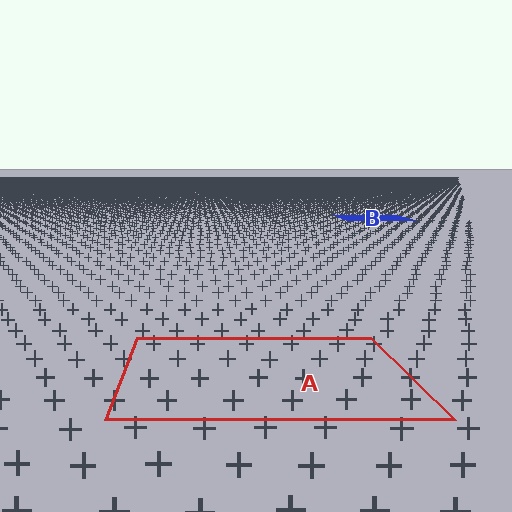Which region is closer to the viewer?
Region A is closer. The texture elements there are larger and more spread out.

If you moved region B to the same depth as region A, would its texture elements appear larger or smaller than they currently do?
They would appear larger. At a closer depth, the same texture elements are projected at a bigger on-screen size.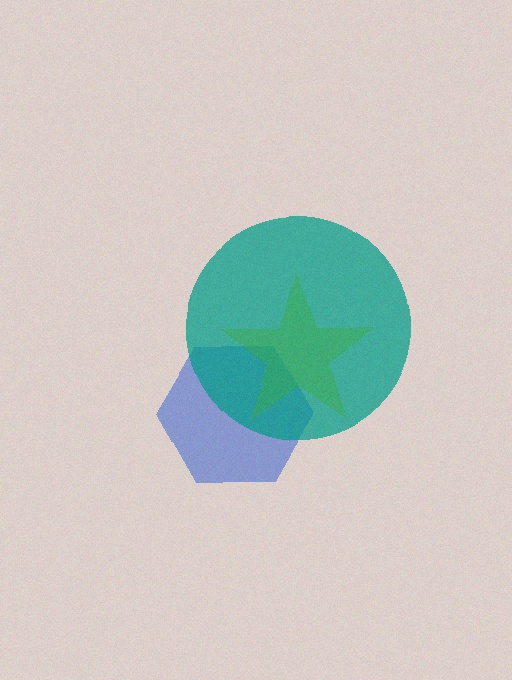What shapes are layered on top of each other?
The layered shapes are: a blue hexagon, a teal circle, a green star.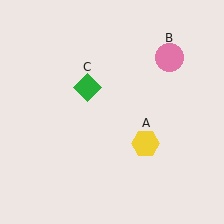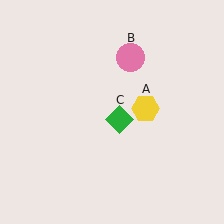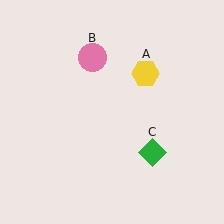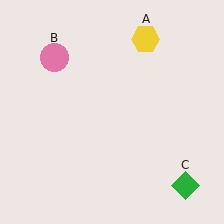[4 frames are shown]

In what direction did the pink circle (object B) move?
The pink circle (object B) moved left.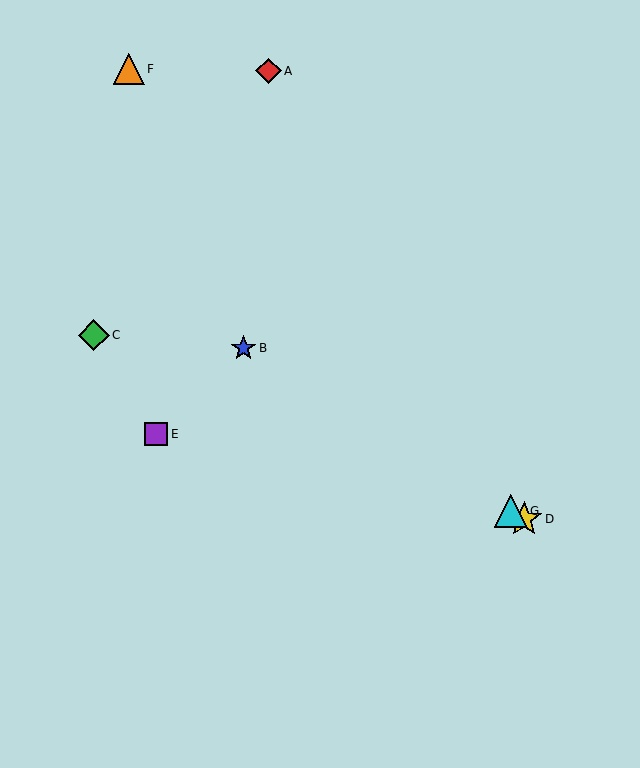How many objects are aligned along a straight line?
3 objects (B, D, G) are aligned along a straight line.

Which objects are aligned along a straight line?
Objects B, D, G are aligned along a straight line.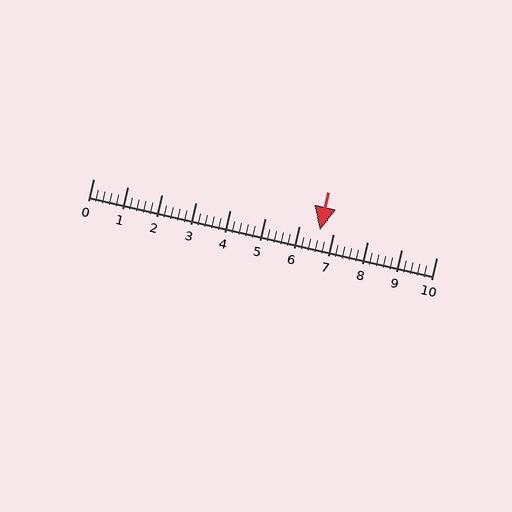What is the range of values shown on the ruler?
The ruler shows values from 0 to 10.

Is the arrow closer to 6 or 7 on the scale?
The arrow is closer to 7.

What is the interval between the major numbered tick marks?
The major tick marks are spaced 1 units apart.